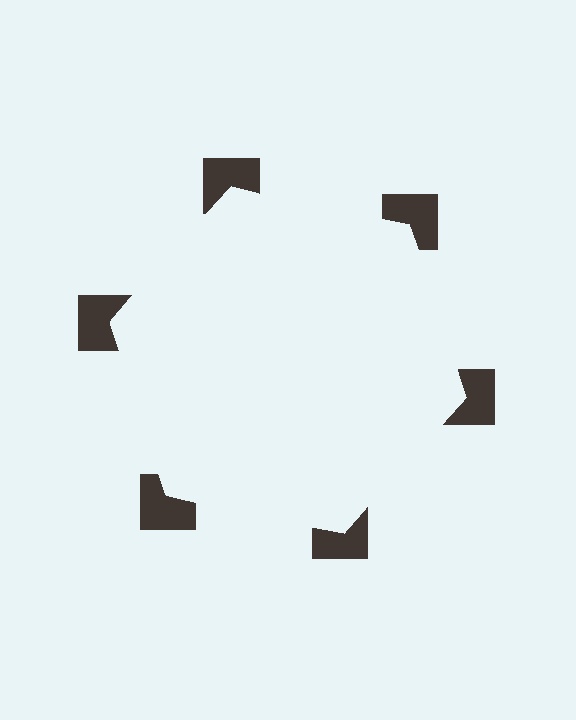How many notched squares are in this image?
There are 6 — one at each vertex of the illusory hexagon.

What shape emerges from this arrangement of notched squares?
An illusory hexagon — its edges are inferred from the aligned wedge cuts in the notched squares, not physically drawn.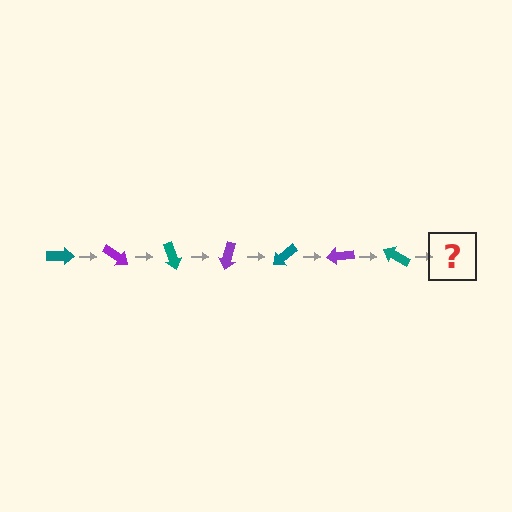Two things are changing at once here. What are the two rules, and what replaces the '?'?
The two rules are that it rotates 35 degrees each step and the color cycles through teal and purple. The '?' should be a purple arrow, rotated 245 degrees from the start.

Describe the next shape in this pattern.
It should be a purple arrow, rotated 245 degrees from the start.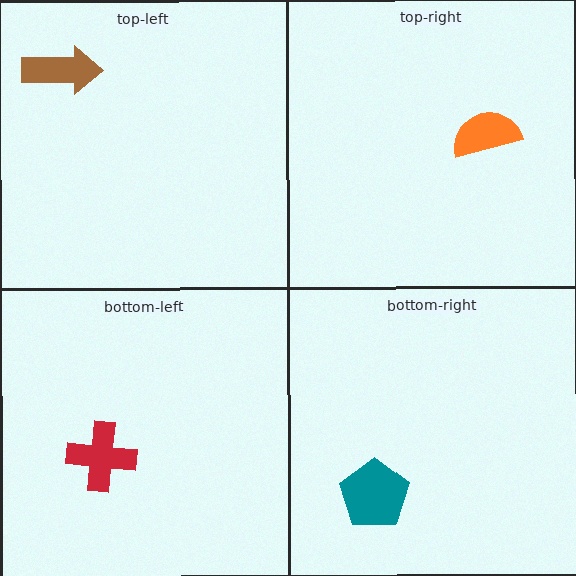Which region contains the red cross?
The bottom-left region.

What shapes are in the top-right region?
The orange semicircle.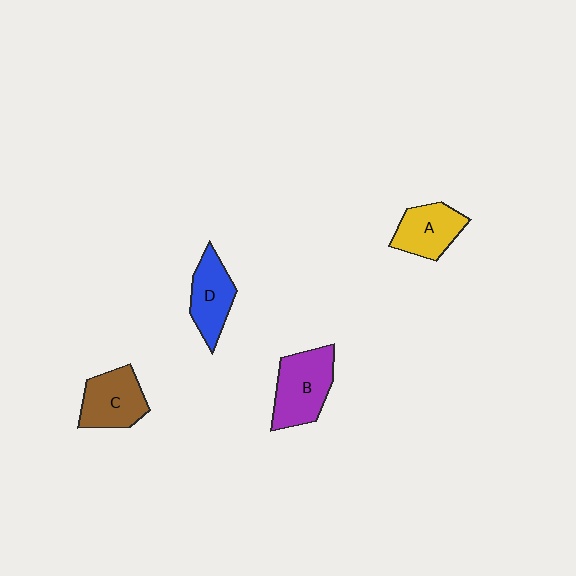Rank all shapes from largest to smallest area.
From largest to smallest: B (purple), C (brown), D (blue), A (yellow).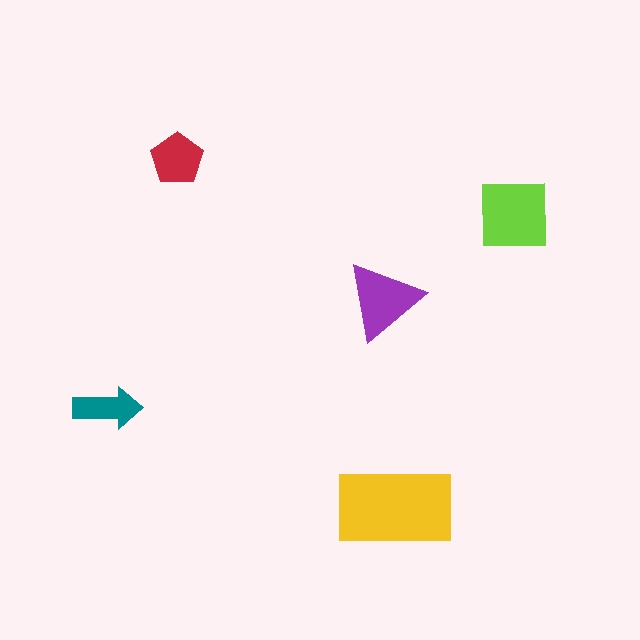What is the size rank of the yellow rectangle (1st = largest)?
1st.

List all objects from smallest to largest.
The teal arrow, the red pentagon, the purple triangle, the lime square, the yellow rectangle.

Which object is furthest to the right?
The lime square is rightmost.